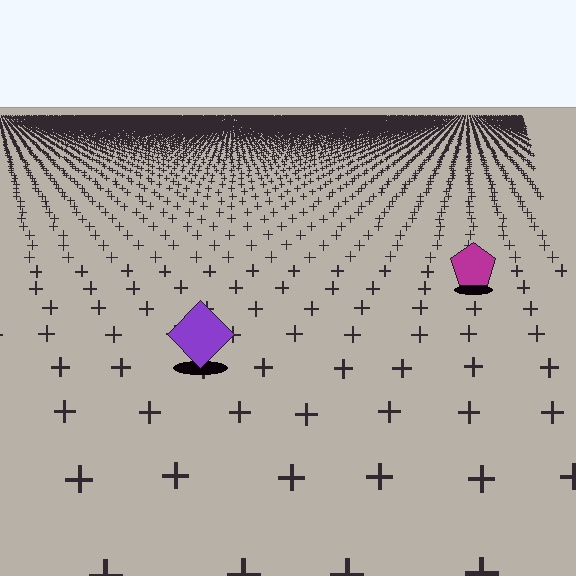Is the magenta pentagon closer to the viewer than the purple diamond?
No. The purple diamond is closer — you can tell from the texture gradient: the ground texture is coarser near it.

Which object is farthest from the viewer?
The magenta pentagon is farthest from the viewer. It appears smaller and the ground texture around it is denser.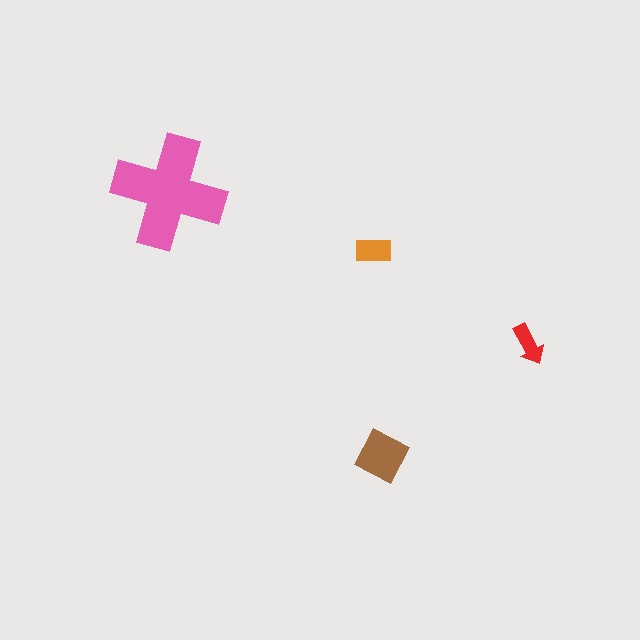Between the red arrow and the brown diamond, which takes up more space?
The brown diamond.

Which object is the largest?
The pink cross.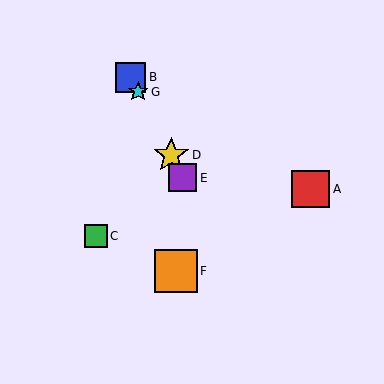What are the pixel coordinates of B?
Object B is at (131, 77).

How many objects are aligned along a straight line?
4 objects (B, D, E, G) are aligned along a straight line.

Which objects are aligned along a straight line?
Objects B, D, E, G are aligned along a straight line.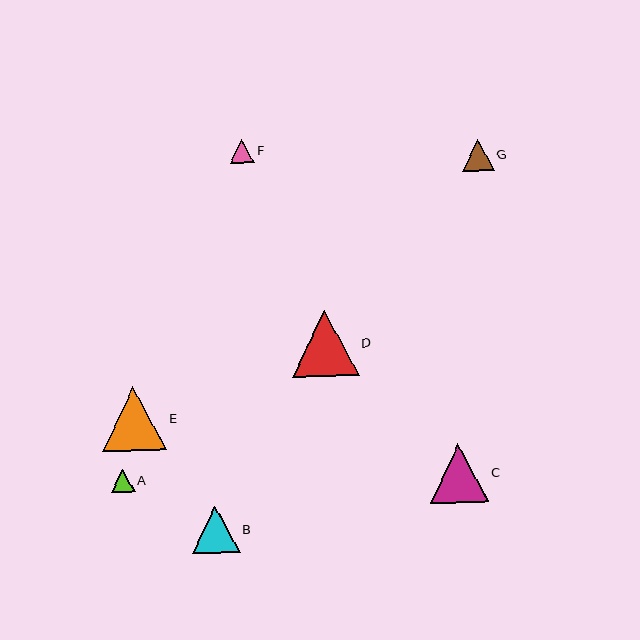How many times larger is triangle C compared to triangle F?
Triangle C is approximately 2.4 times the size of triangle F.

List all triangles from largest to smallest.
From largest to smallest: D, E, C, B, G, F, A.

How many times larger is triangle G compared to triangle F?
Triangle G is approximately 1.3 times the size of triangle F.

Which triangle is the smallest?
Triangle A is the smallest with a size of approximately 24 pixels.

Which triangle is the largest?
Triangle D is the largest with a size of approximately 66 pixels.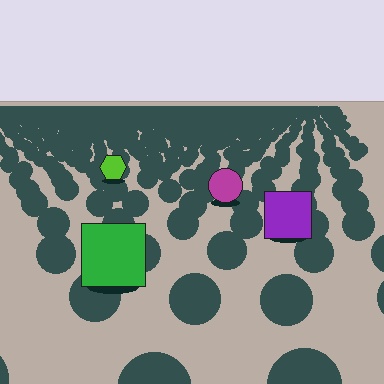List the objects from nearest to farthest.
From nearest to farthest: the green square, the purple square, the magenta circle, the lime hexagon.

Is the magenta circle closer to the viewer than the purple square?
No. The purple square is closer — you can tell from the texture gradient: the ground texture is coarser near it.